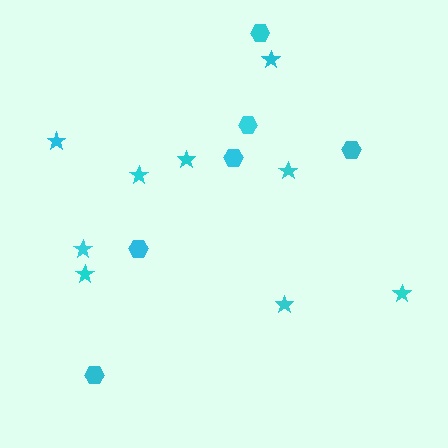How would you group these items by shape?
There are 2 groups: one group of stars (9) and one group of hexagons (6).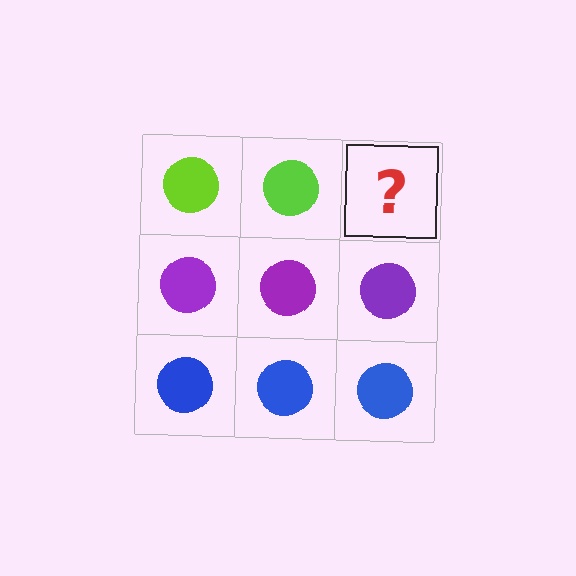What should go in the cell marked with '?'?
The missing cell should contain a lime circle.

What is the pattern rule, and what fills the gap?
The rule is that each row has a consistent color. The gap should be filled with a lime circle.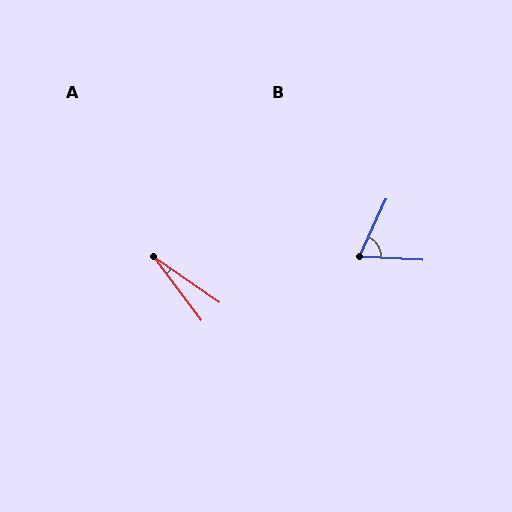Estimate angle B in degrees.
Approximately 69 degrees.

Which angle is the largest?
B, at approximately 69 degrees.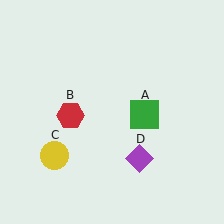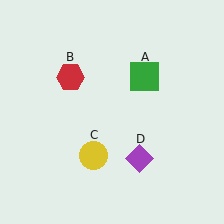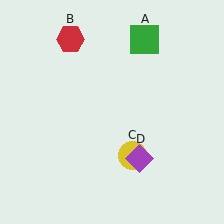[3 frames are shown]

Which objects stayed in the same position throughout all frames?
Purple diamond (object D) remained stationary.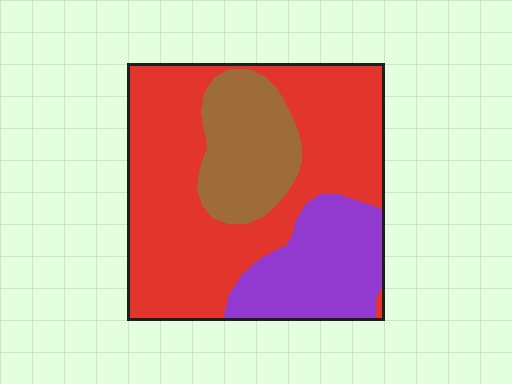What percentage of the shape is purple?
Purple covers around 20% of the shape.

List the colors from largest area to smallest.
From largest to smallest: red, purple, brown.